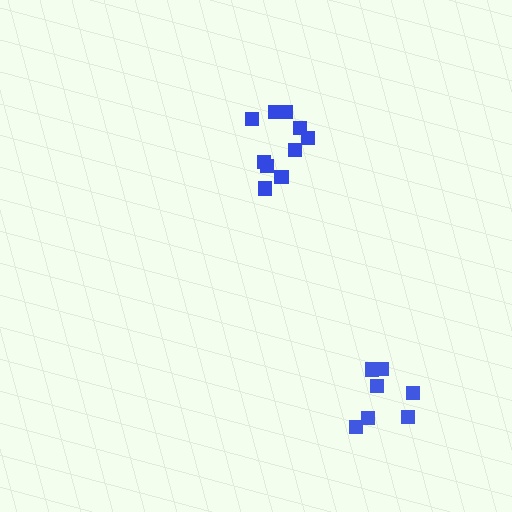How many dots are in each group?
Group 1: 7 dots, Group 2: 10 dots (17 total).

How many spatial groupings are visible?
There are 2 spatial groupings.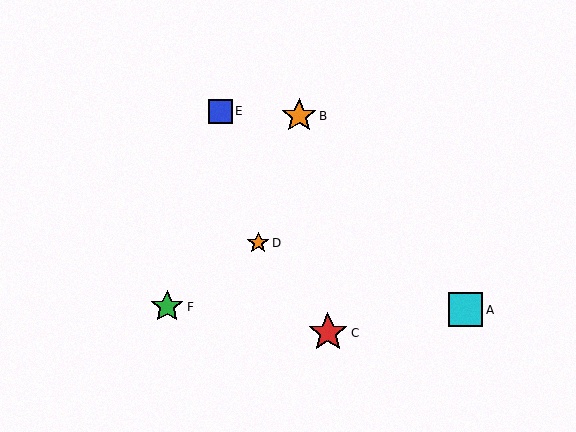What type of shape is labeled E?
Shape E is a blue square.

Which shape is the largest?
The red star (labeled C) is the largest.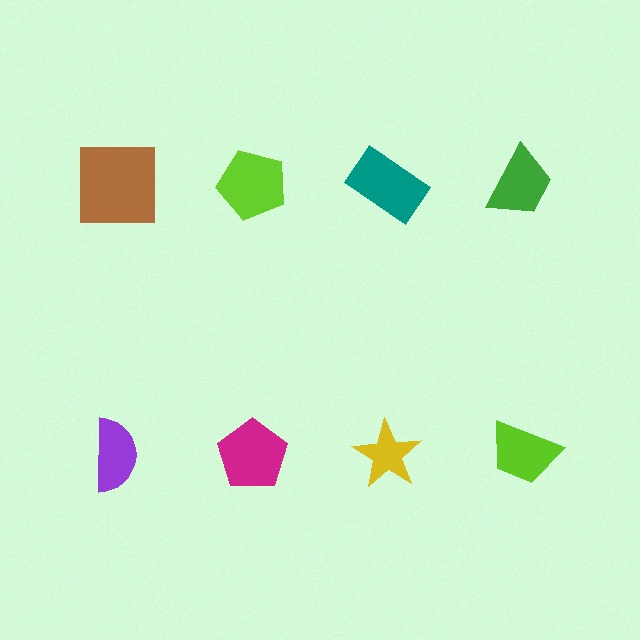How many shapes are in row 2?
4 shapes.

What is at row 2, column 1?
A purple semicircle.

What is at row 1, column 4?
A green trapezoid.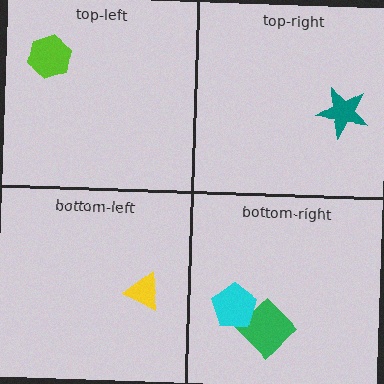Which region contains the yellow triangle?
The bottom-left region.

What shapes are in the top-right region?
The teal star.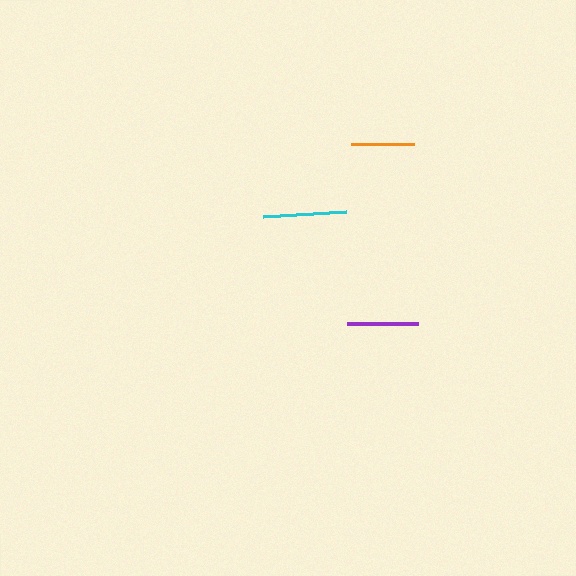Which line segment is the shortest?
The orange line is the shortest at approximately 63 pixels.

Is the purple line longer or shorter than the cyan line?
The cyan line is longer than the purple line.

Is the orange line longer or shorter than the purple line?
The purple line is longer than the orange line.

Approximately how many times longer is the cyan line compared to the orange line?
The cyan line is approximately 1.3 times the length of the orange line.